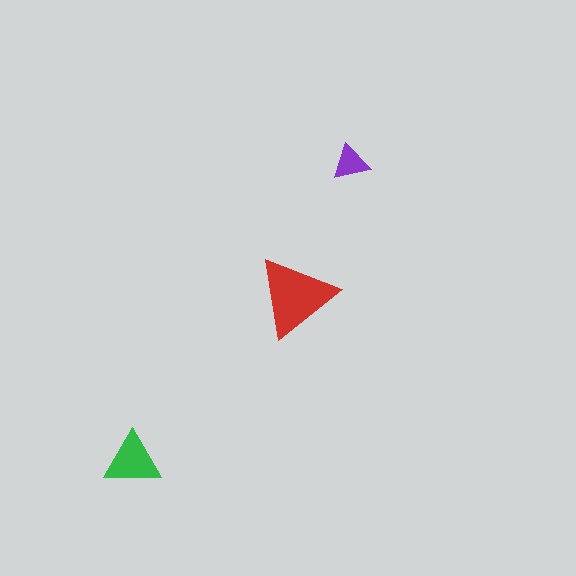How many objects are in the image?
There are 3 objects in the image.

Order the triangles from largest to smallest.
the red one, the green one, the purple one.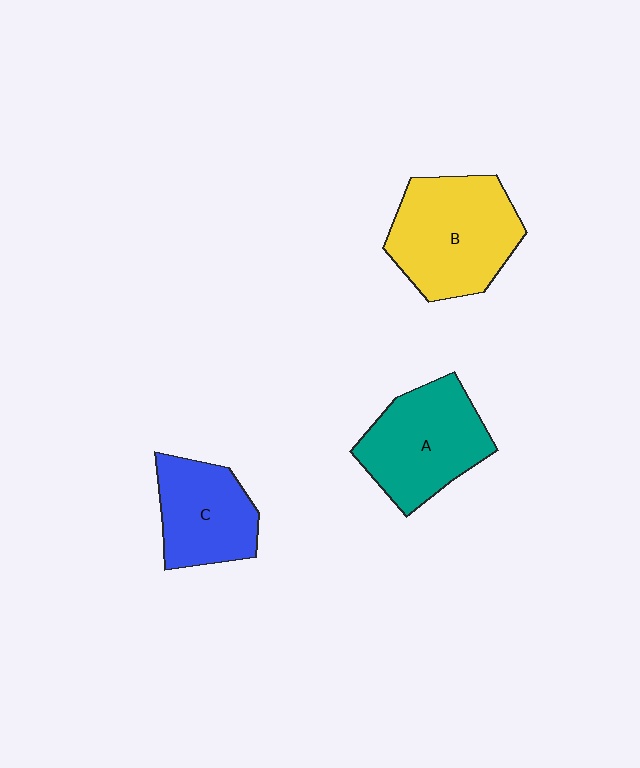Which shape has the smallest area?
Shape C (blue).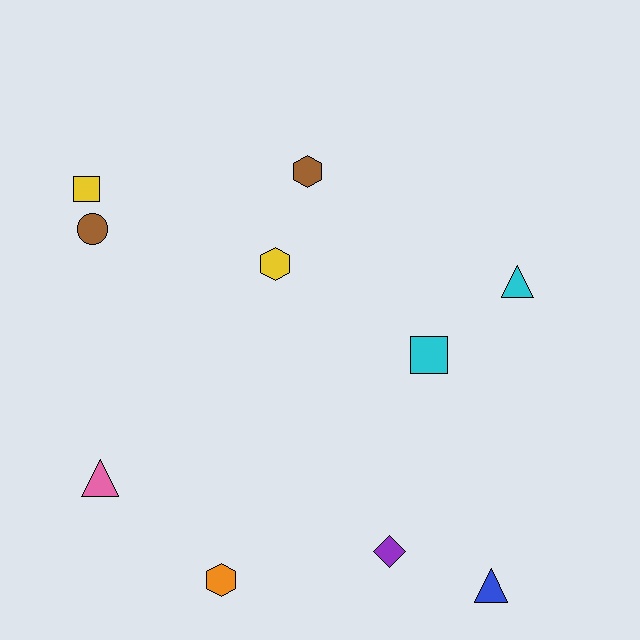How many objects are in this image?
There are 10 objects.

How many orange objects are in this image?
There is 1 orange object.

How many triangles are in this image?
There are 3 triangles.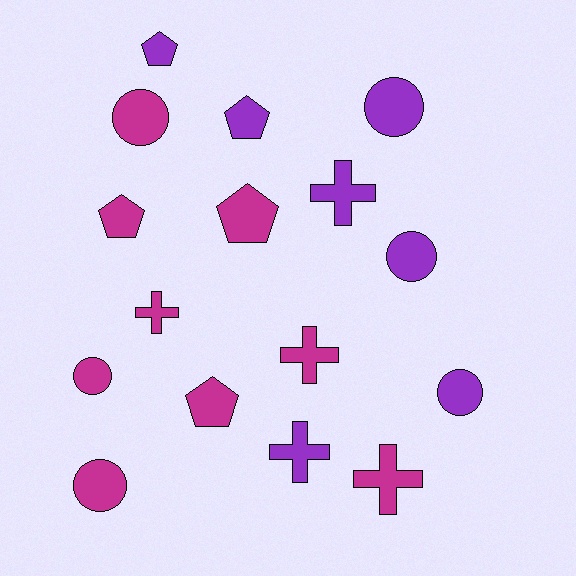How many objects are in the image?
There are 16 objects.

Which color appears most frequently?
Magenta, with 9 objects.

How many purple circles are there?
There are 3 purple circles.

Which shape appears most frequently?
Circle, with 6 objects.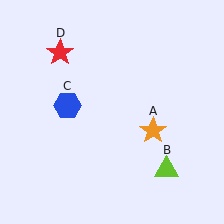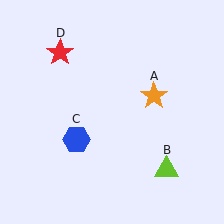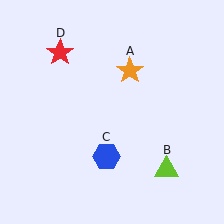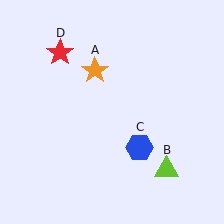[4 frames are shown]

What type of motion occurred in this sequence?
The orange star (object A), blue hexagon (object C) rotated counterclockwise around the center of the scene.